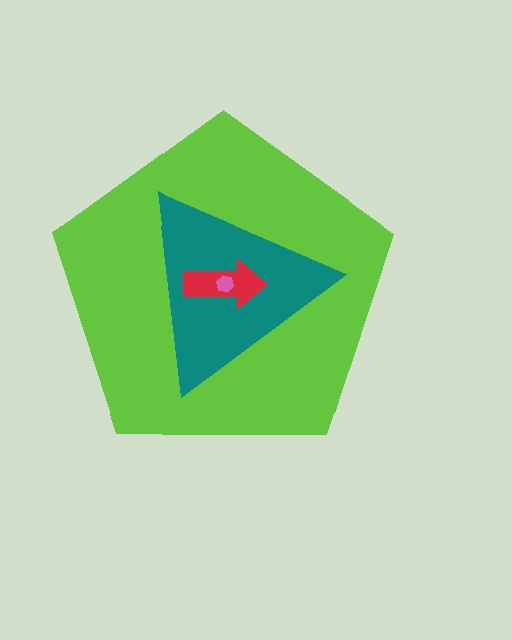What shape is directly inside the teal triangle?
The red arrow.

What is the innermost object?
The pink hexagon.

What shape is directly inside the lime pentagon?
The teal triangle.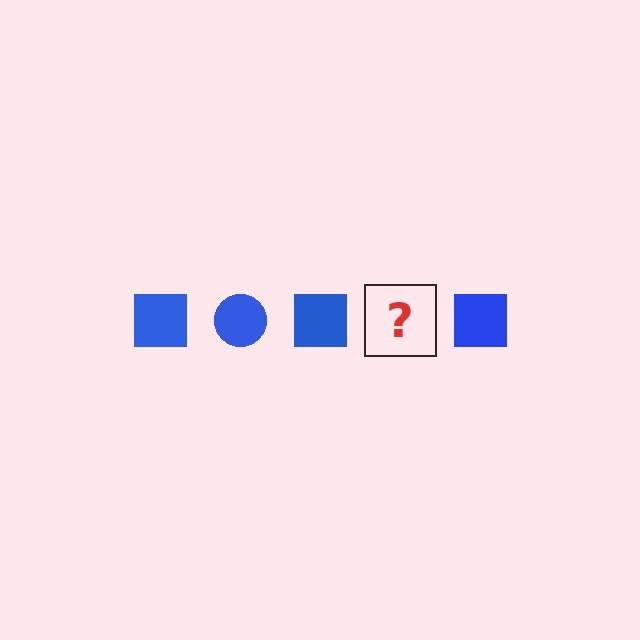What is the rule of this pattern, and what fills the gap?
The rule is that the pattern cycles through square, circle shapes in blue. The gap should be filled with a blue circle.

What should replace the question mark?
The question mark should be replaced with a blue circle.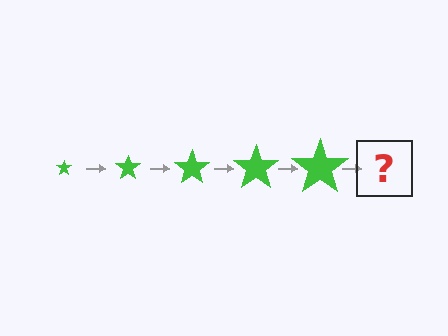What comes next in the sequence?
The next element should be a green star, larger than the previous one.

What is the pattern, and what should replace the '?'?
The pattern is that the star gets progressively larger each step. The '?' should be a green star, larger than the previous one.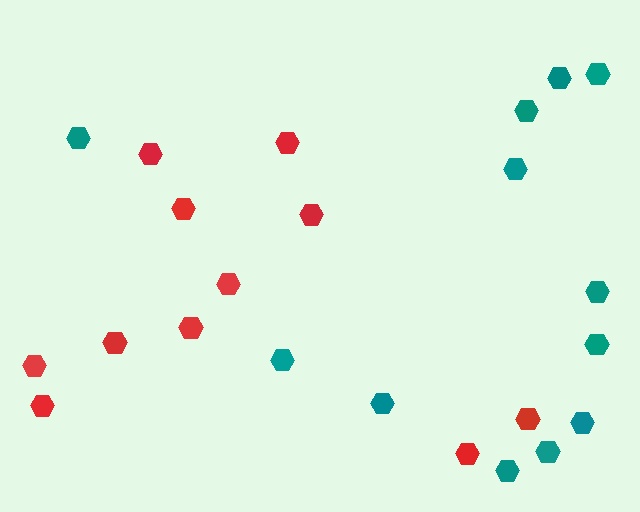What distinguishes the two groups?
There are 2 groups: one group of red hexagons (11) and one group of teal hexagons (12).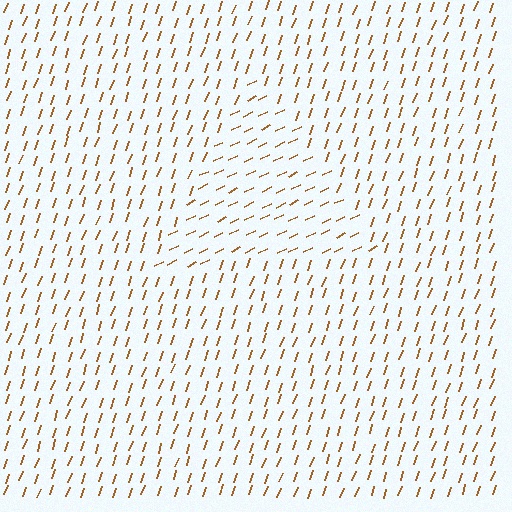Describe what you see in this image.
The image is filled with small brown line segments. A triangle region in the image has lines oriented differently from the surrounding lines, creating a visible texture boundary.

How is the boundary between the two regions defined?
The boundary is defined purely by a change in line orientation (approximately 45 degrees difference). All lines are the same color and thickness.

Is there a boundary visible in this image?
Yes, there is a texture boundary formed by a change in line orientation.